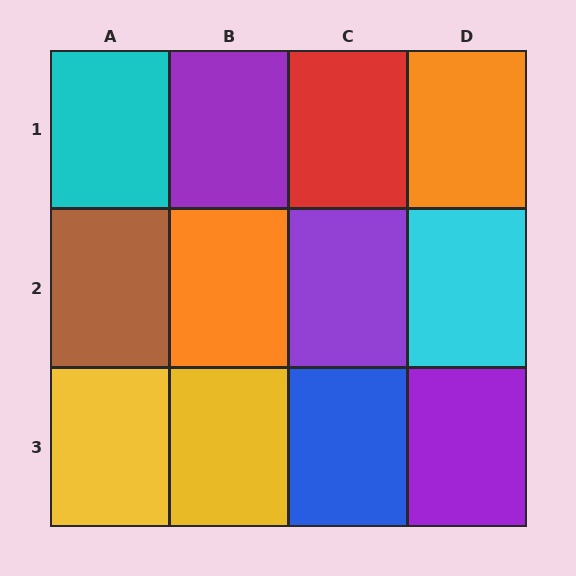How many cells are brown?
1 cell is brown.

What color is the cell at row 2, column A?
Brown.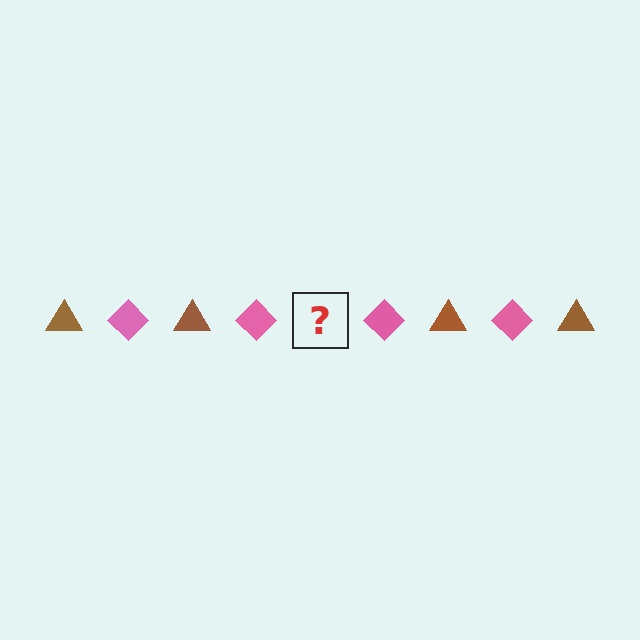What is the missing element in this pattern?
The missing element is a brown triangle.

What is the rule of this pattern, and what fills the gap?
The rule is that the pattern alternates between brown triangle and pink diamond. The gap should be filled with a brown triangle.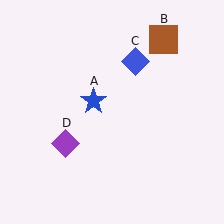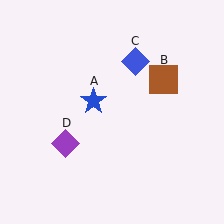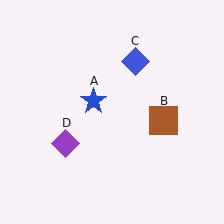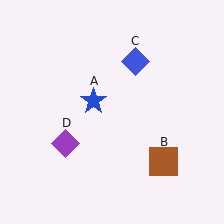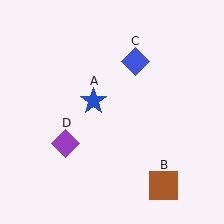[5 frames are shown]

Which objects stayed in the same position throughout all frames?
Blue star (object A) and blue diamond (object C) and purple diamond (object D) remained stationary.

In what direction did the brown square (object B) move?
The brown square (object B) moved down.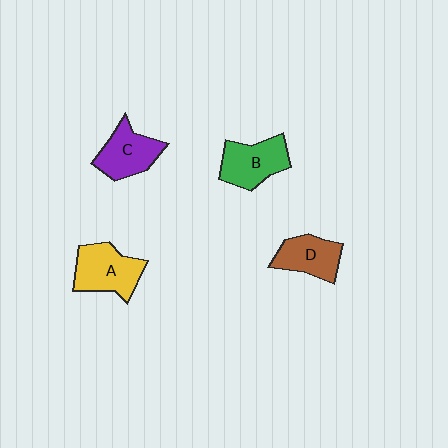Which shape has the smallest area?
Shape D (brown).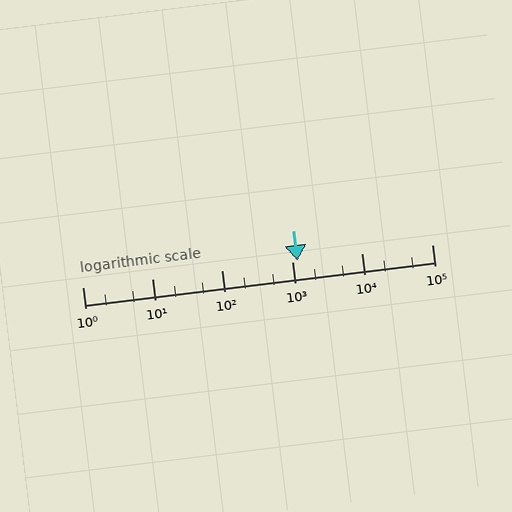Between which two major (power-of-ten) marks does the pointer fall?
The pointer is between 1000 and 10000.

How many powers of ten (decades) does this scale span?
The scale spans 5 decades, from 1 to 100000.